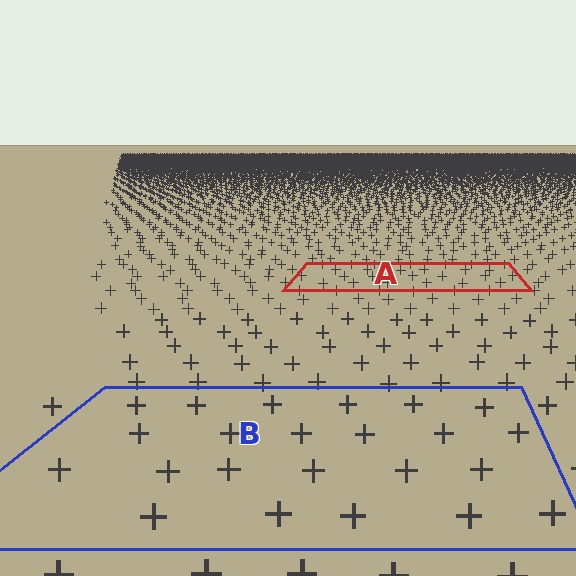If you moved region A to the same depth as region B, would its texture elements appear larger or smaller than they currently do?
They would appear larger. At a closer depth, the same texture elements are projected at a bigger on-screen size.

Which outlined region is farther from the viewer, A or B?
Region A is farther from the viewer — the texture elements inside it appear smaller and more densely packed.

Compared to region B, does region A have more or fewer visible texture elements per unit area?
Region A has more texture elements per unit area — they are packed more densely because it is farther away.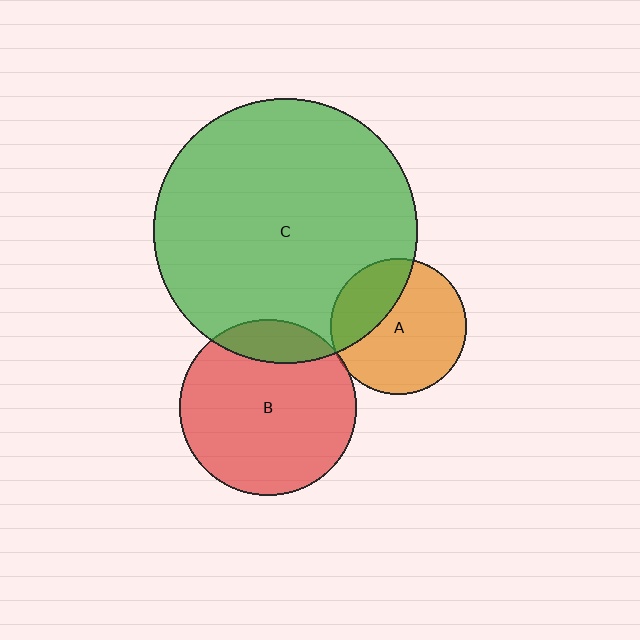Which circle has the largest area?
Circle C (green).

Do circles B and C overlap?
Yes.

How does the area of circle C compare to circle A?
Approximately 3.8 times.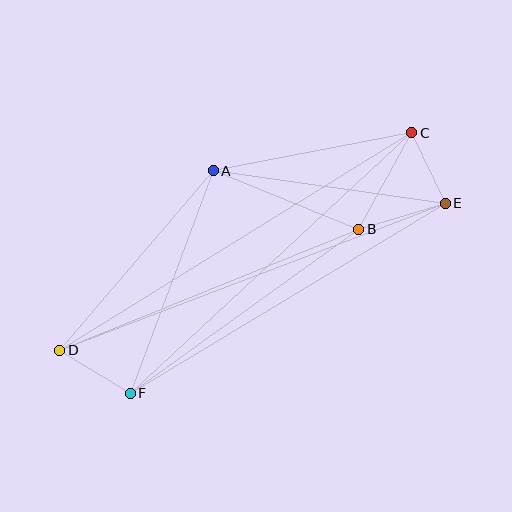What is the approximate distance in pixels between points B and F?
The distance between B and F is approximately 281 pixels.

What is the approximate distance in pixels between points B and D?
The distance between B and D is approximately 323 pixels.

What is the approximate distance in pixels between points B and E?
The distance between B and E is approximately 90 pixels.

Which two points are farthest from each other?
Points C and D are farthest from each other.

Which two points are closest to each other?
Points C and E are closest to each other.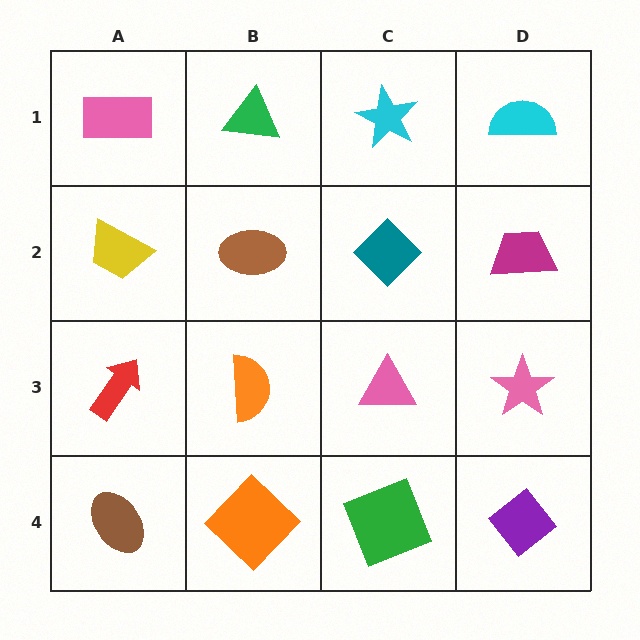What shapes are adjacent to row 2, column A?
A pink rectangle (row 1, column A), a red arrow (row 3, column A), a brown ellipse (row 2, column B).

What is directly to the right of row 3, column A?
An orange semicircle.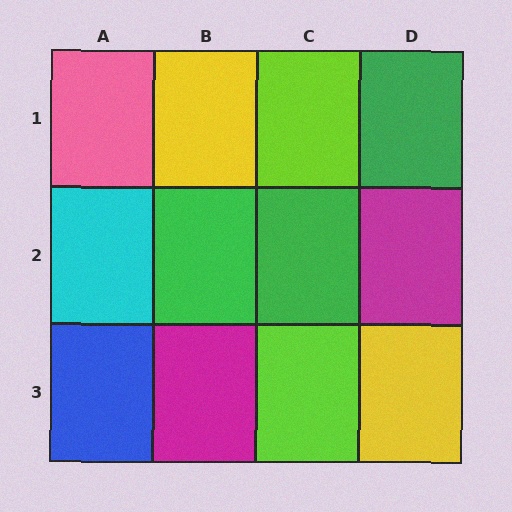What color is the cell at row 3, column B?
Magenta.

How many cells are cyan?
1 cell is cyan.